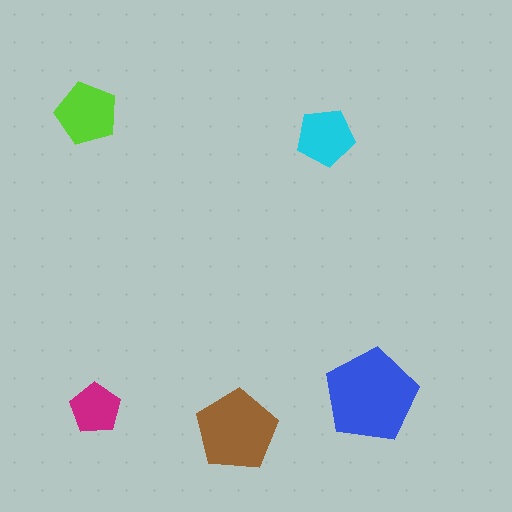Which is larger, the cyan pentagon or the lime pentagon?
The lime one.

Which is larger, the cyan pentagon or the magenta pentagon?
The cyan one.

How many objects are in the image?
There are 5 objects in the image.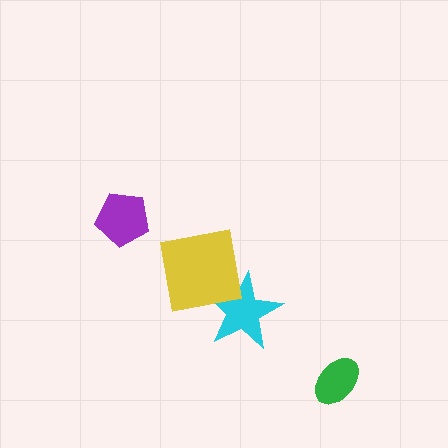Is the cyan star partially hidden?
Yes, it is partially covered by another shape.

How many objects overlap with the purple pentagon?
0 objects overlap with the purple pentagon.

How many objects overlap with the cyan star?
1 object overlaps with the cyan star.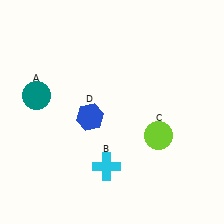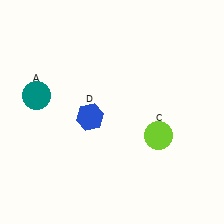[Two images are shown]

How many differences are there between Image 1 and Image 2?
There is 1 difference between the two images.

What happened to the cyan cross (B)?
The cyan cross (B) was removed in Image 2. It was in the bottom-left area of Image 1.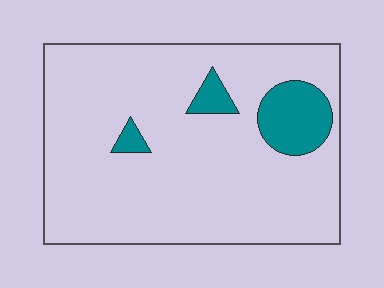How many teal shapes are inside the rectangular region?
3.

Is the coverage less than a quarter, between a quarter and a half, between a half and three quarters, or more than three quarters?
Less than a quarter.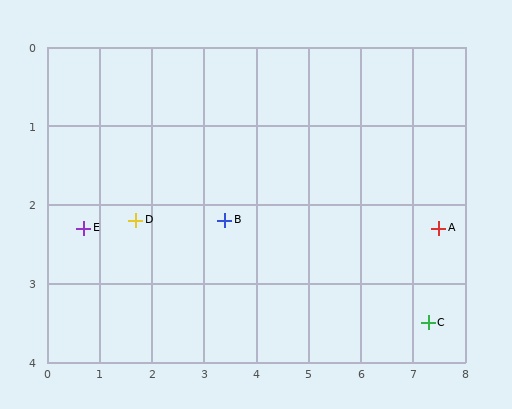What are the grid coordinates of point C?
Point C is at approximately (7.3, 3.5).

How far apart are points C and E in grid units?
Points C and E are about 6.7 grid units apart.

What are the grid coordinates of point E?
Point E is at approximately (0.7, 2.3).